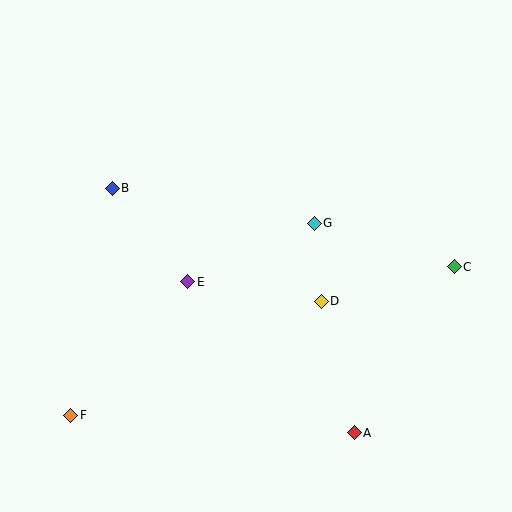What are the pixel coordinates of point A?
Point A is at (354, 433).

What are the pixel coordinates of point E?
Point E is at (188, 282).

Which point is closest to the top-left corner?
Point B is closest to the top-left corner.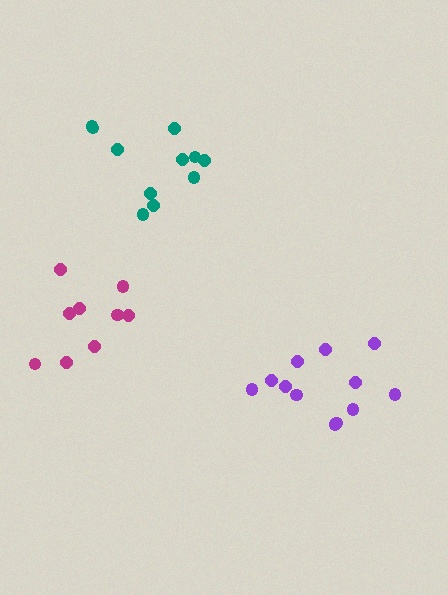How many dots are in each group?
Group 1: 9 dots, Group 2: 12 dots, Group 3: 11 dots (32 total).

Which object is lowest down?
The purple cluster is bottommost.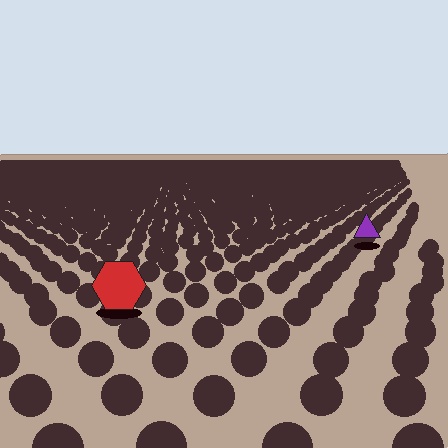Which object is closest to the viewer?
The red hexagon is closest. The texture marks near it are larger and more spread out.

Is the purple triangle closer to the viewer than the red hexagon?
No. The red hexagon is closer — you can tell from the texture gradient: the ground texture is coarser near it.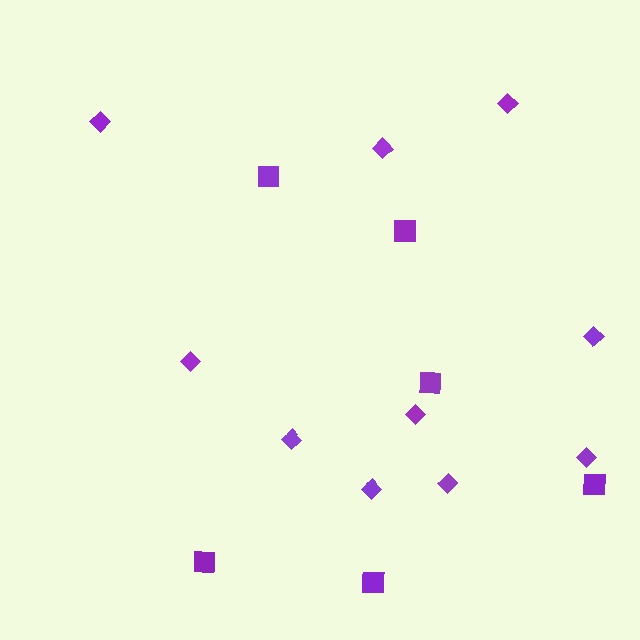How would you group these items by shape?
There are 2 groups: one group of diamonds (10) and one group of squares (6).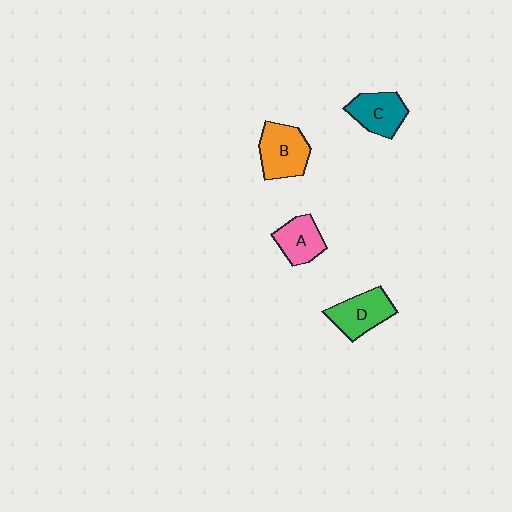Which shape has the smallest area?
Shape A (pink).